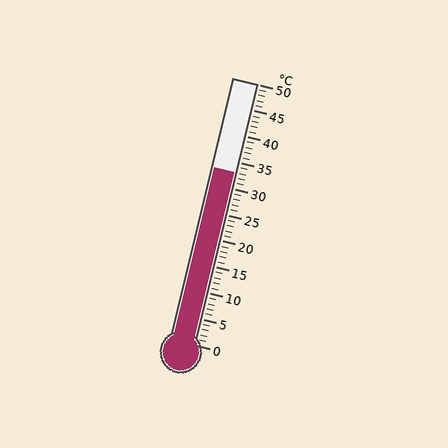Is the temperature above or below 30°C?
The temperature is above 30°C.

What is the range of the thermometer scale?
The thermometer scale ranges from 0°C to 50°C.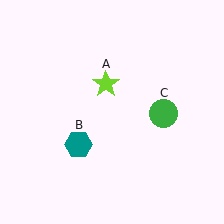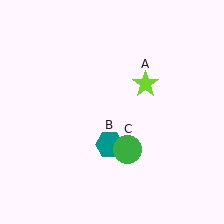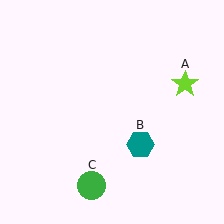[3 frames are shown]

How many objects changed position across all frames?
3 objects changed position: lime star (object A), teal hexagon (object B), green circle (object C).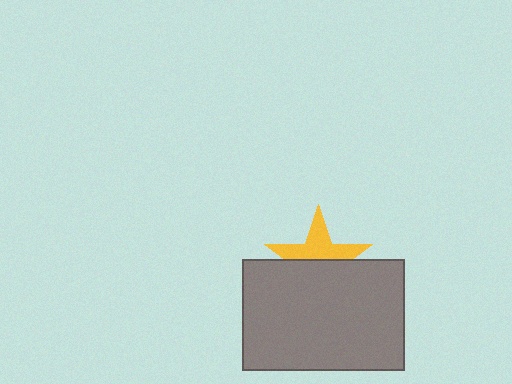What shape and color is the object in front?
The object in front is a gray rectangle.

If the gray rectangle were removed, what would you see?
You would see the complete yellow star.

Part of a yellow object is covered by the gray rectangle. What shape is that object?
It is a star.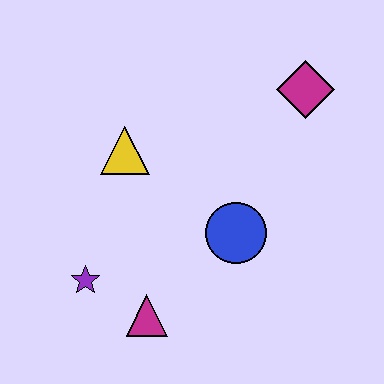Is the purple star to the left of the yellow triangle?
Yes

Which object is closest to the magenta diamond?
The blue circle is closest to the magenta diamond.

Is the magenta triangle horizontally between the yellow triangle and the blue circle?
Yes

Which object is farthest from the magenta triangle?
The magenta diamond is farthest from the magenta triangle.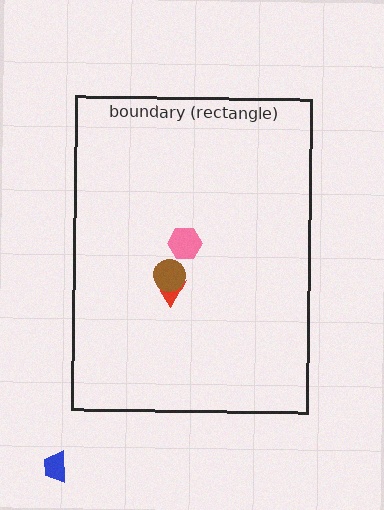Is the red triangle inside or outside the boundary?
Inside.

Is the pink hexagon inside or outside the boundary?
Inside.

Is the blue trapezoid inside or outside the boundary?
Outside.